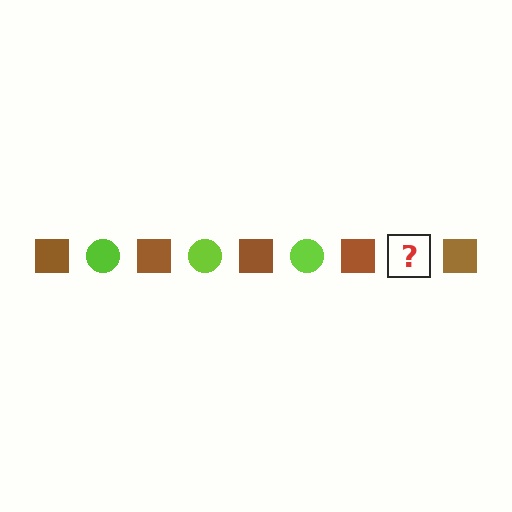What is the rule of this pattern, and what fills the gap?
The rule is that the pattern alternates between brown square and lime circle. The gap should be filled with a lime circle.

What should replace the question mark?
The question mark should be replaced with a lime circle.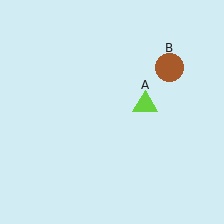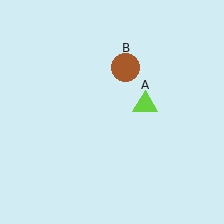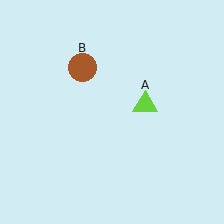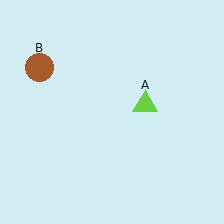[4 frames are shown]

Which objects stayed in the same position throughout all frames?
Lime triangle (object A) remained stationary.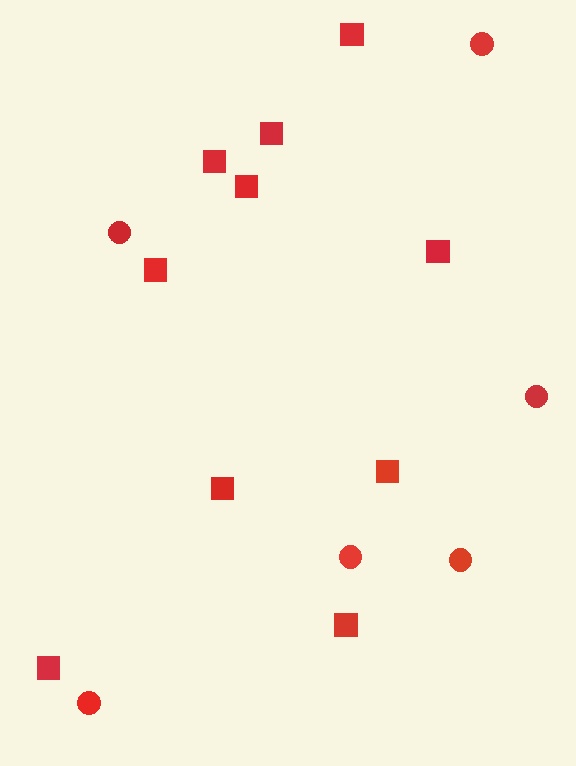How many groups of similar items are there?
There are 2 groups: one group of squares (10) and one group of circles (6).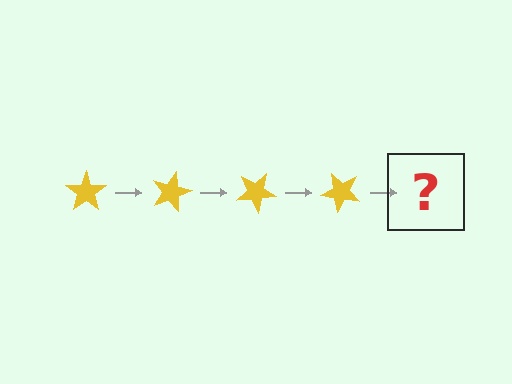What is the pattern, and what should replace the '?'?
The pattern is that the star rotates 15 degrees each step. The '?' should be a yellow star rotated 60 degrees.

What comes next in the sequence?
The next element should be a yellow star rotated 60 degrees.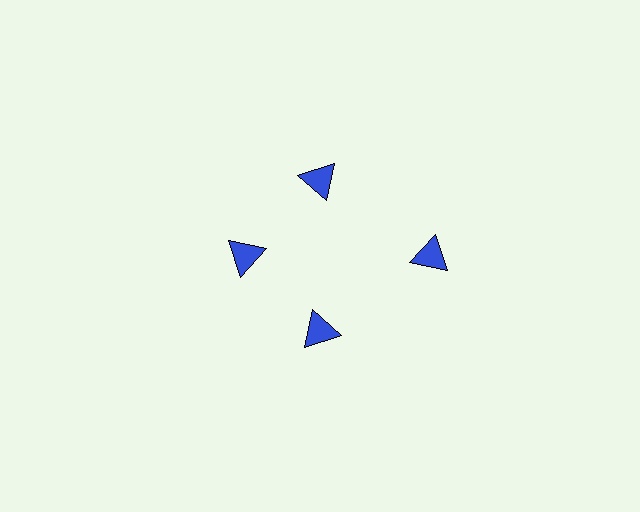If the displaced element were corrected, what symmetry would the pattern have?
It would have 4-fold rotational symmetry — the pattern would map onto itself every 90 degrees.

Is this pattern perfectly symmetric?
No. The 4 blue triangles are arranged in a ring, but one element near the 3 o'clock position is pushed outward from the center, breaking the 4-fold rotational symmetry.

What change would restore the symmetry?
The symmetry would be restored by moving it inward, back onto the ring so that all 4 triangles sit at equal angles and equal distance from the center.